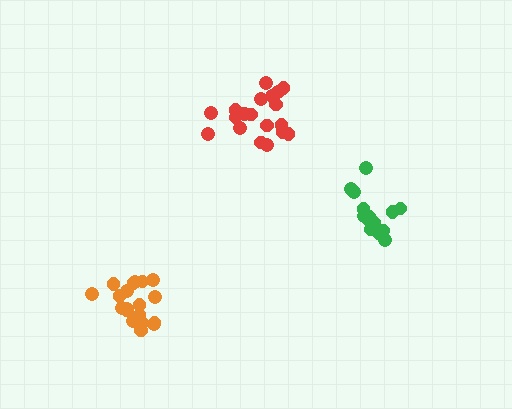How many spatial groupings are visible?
There are 3 spatial groupings.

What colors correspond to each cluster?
The clusters are colored: orange, red, green.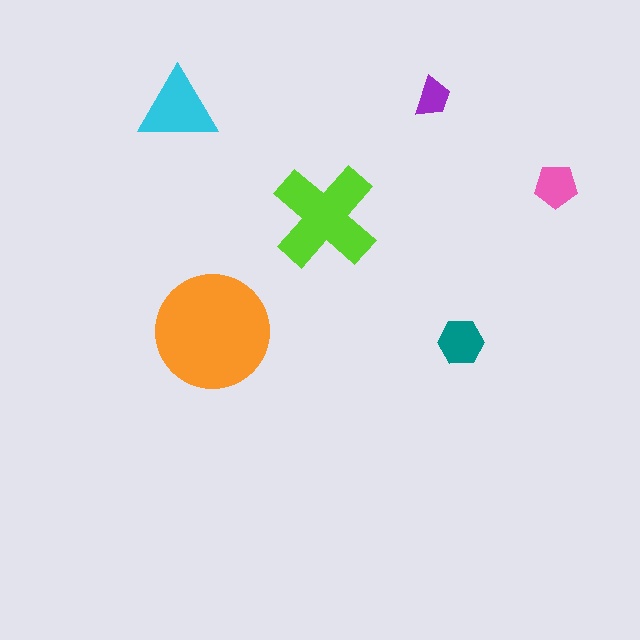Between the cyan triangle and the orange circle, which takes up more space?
The orange circle.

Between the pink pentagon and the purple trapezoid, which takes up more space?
The pink pentagon.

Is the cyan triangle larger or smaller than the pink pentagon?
Larger.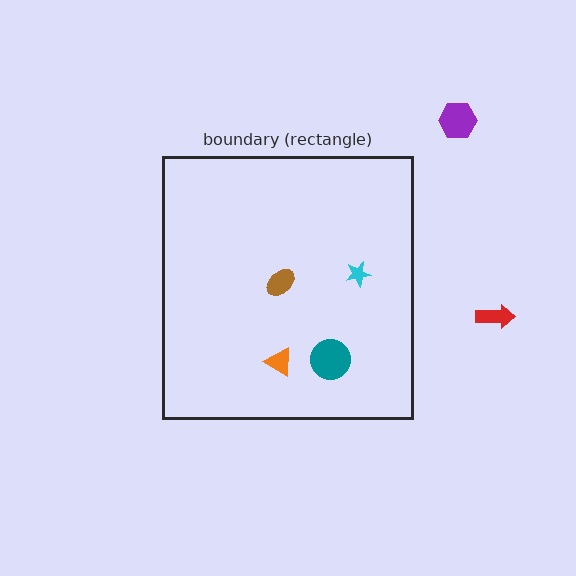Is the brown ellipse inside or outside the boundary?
Inside.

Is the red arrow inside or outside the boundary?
Outside.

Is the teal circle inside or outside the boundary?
Inside.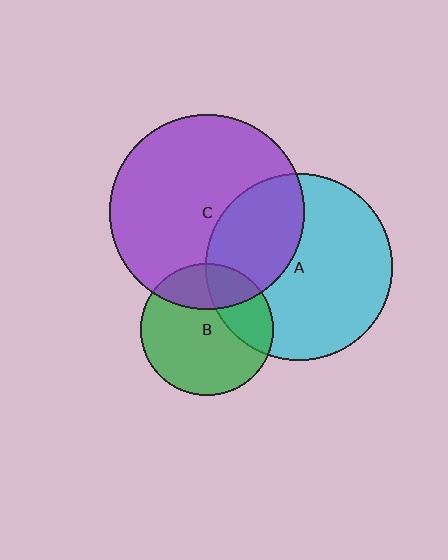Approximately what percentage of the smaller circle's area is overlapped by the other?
Approximately 35%.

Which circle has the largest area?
Circle C (purple).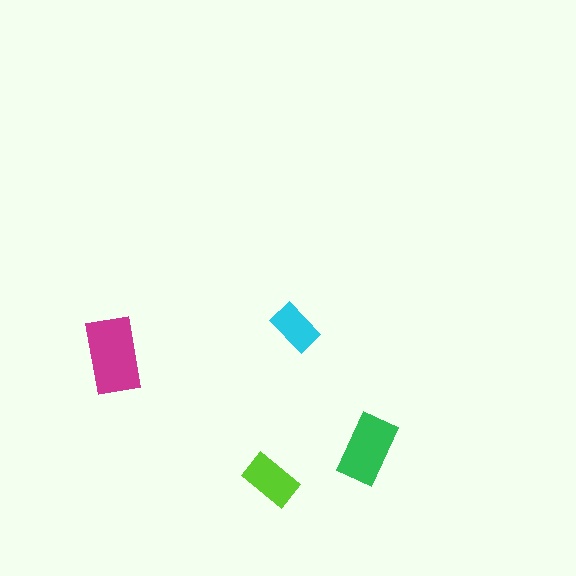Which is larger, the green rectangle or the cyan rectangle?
The green one.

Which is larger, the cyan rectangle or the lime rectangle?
The lime one.